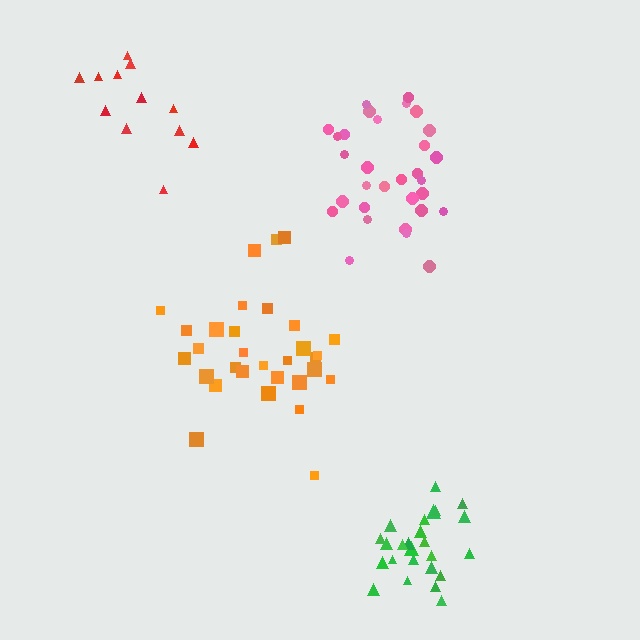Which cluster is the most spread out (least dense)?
Pink.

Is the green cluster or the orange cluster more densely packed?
Green.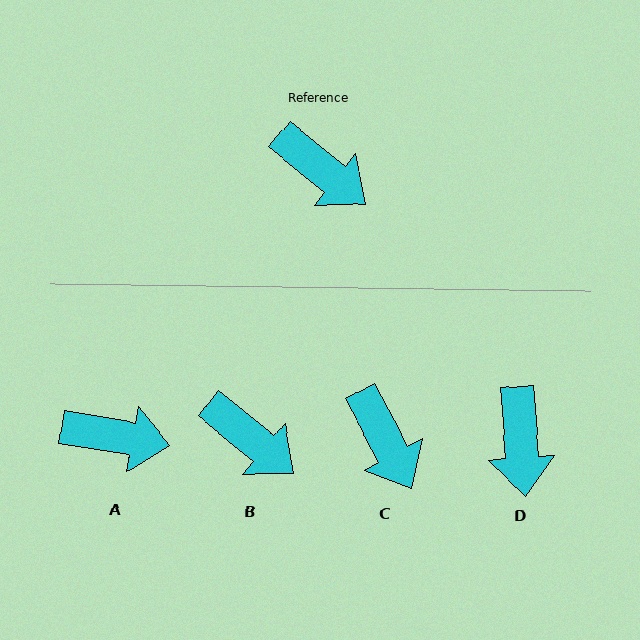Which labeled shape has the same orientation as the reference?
B.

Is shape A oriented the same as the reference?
No, it is off by about 29 degrees.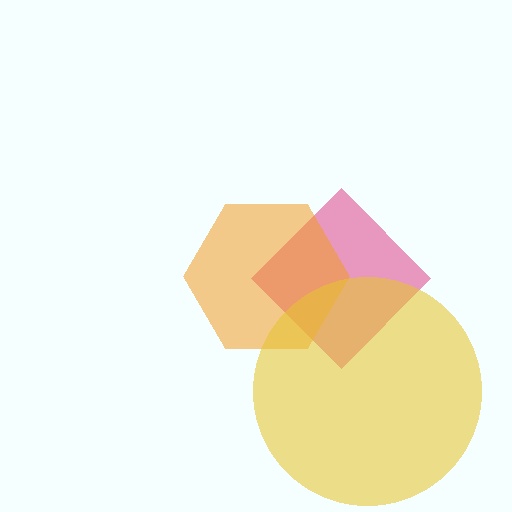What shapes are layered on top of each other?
The layered shapes are: a pink diamond, an orange hexagon, a yellow circle.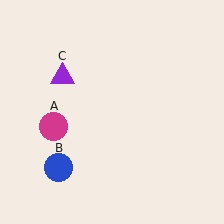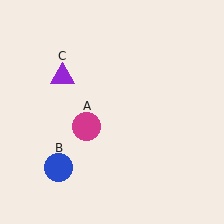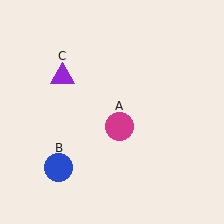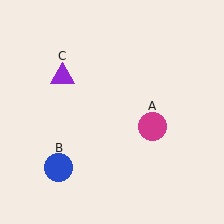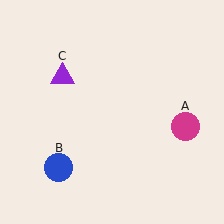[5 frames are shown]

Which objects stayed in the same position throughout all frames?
Blue circle (object B) and purple triangle (object C) remained stationary.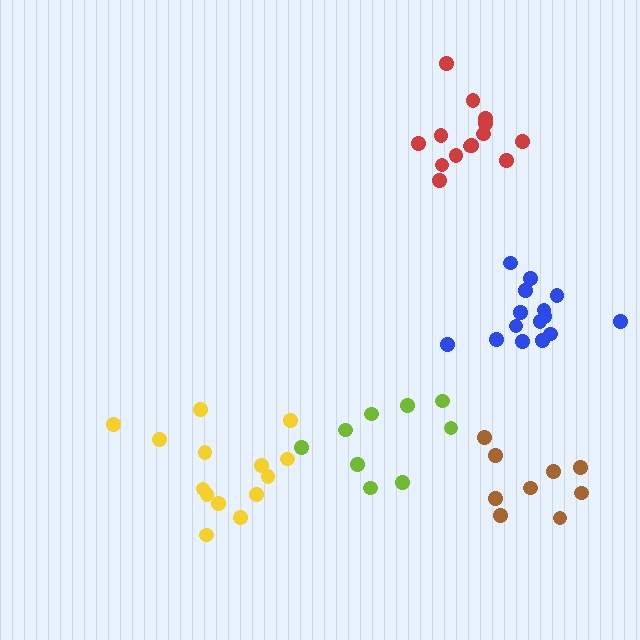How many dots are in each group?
Group 1: 14 dots, Group 2: 15 dots, Group 3: 14 dots, Group 4: 9 dots, Group 5: 10 dots (62 total).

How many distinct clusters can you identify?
There are 5 distinct clusters.